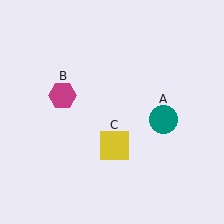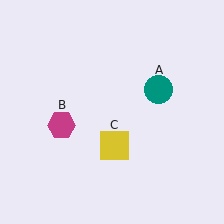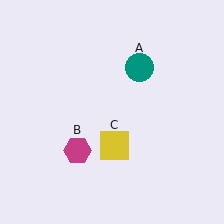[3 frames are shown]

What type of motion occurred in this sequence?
The teal circle (object A), magenta hexagon (object B) rotated counterclockwise around the center of the scene.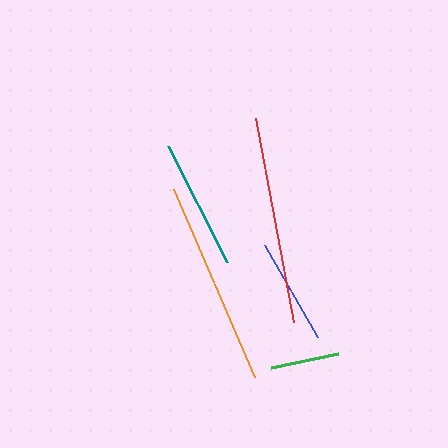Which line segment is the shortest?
The green line is the shortest at approximately 68 pixels.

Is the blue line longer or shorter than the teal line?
The teal line is longer than the blue line.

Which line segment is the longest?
The red line is the longest at approximately 208 pixels.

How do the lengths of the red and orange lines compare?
The red and orange lines are approximately the same length.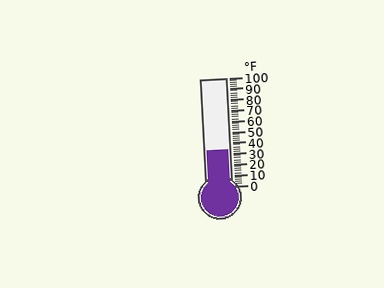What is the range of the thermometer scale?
The thermometer scale ranges from 0°F to 100°F.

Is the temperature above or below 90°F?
The temperature is below 90°F.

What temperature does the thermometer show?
The thermometer shows approximately 34°F.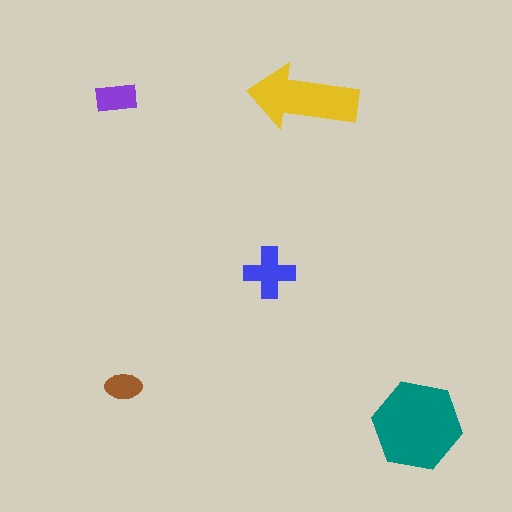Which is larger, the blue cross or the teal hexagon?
The teal hexagon.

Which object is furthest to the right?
The teal hexagon is rightmost.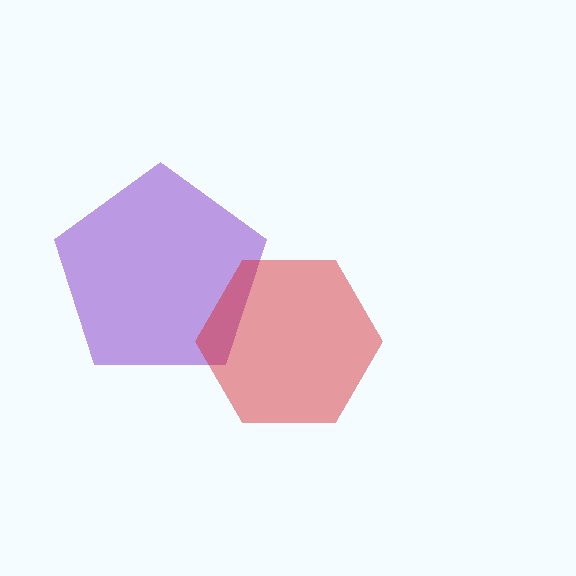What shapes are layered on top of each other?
The layered shapes are: a purple pentagon, a red hexagon.